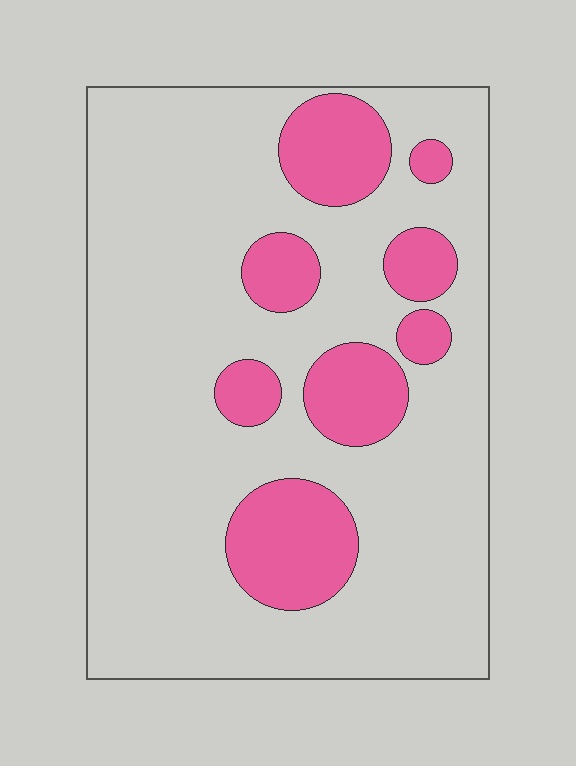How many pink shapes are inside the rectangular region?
8.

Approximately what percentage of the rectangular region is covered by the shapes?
Approximately 20%.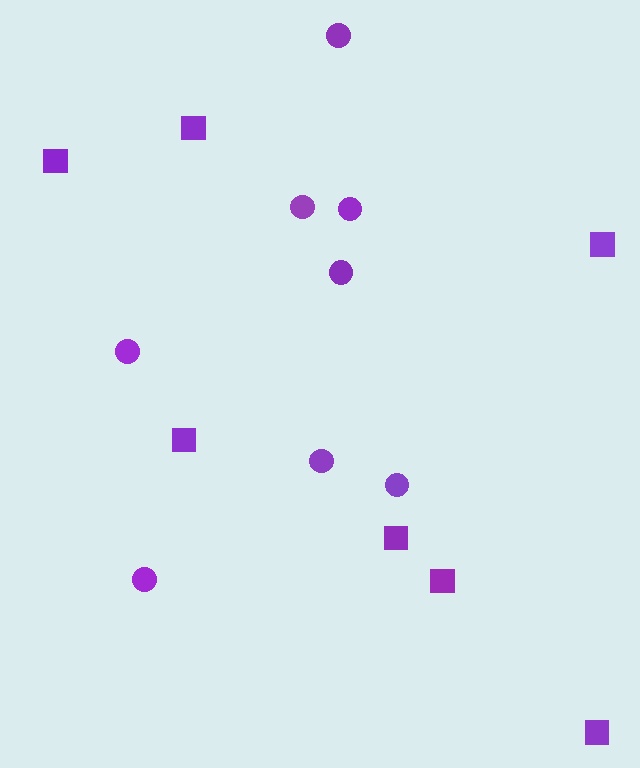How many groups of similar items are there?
There are 2 groups: one group of circles (8) and one group of squares (7).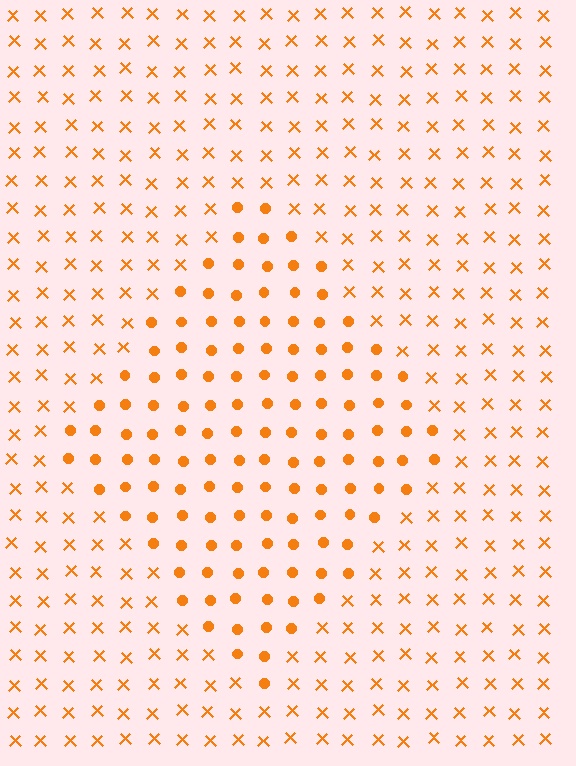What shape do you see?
I see a diamond.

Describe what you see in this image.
The image is filled with small orange elements arranged in a uniform grid. A diamond-shaped region contains circles, while the surrounding area contains X marks. The boundary is defined purely by the change in element shape.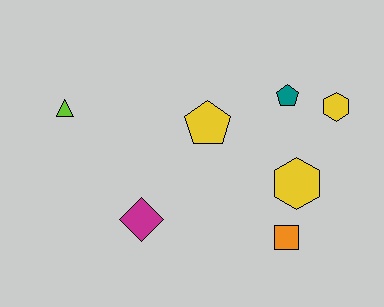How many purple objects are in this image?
There are no purple objects.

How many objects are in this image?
There are 7 objects.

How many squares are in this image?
There is 1 square.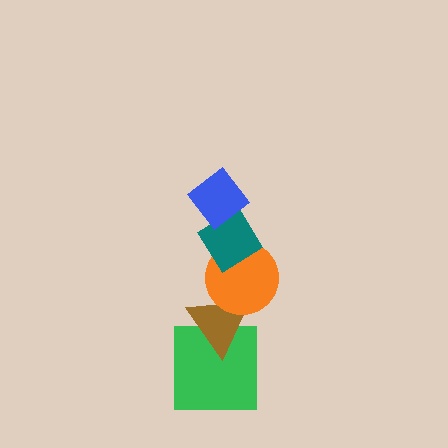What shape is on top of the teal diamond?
The blue diamond is on top of the teal diamond.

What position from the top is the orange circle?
The orange circle is 3rd from the top.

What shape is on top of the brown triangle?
The orange circle is on top of the brown triangle.